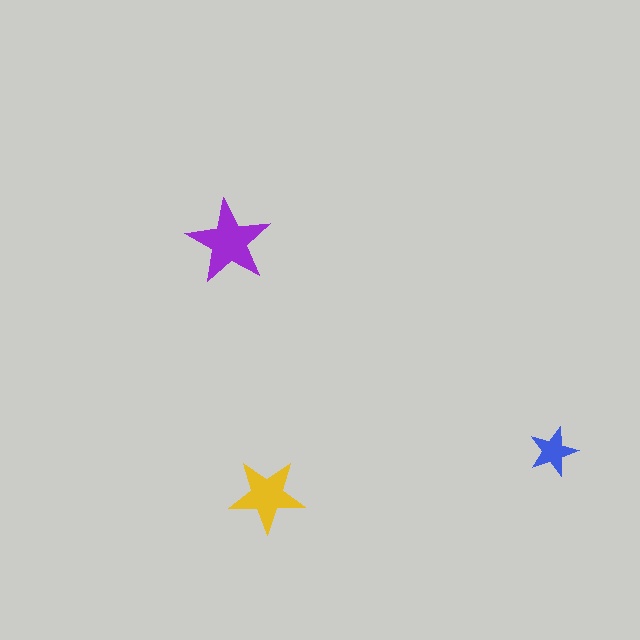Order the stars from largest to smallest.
the purple one, the yellow one, the blue one.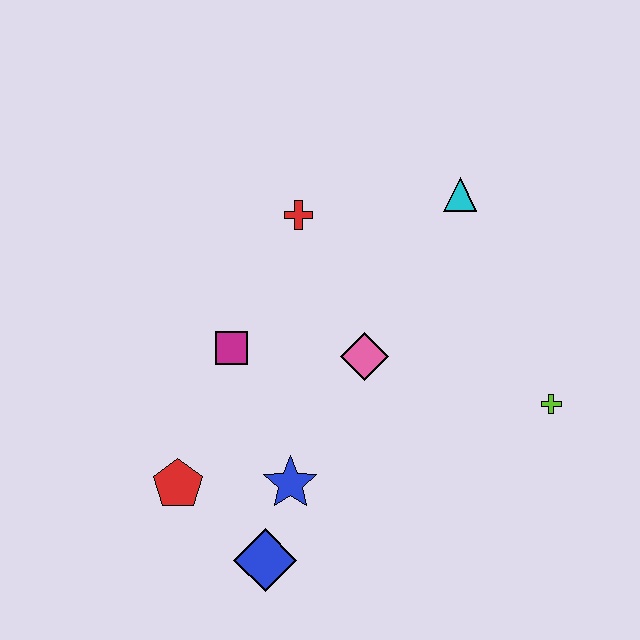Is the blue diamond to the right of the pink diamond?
No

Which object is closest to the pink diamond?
The magenta square is closest to the pink diamond.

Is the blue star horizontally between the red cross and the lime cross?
No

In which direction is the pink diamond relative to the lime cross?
The pink diamond is to the left of the lime cross.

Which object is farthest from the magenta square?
The lime cross is farthest from the magenta square.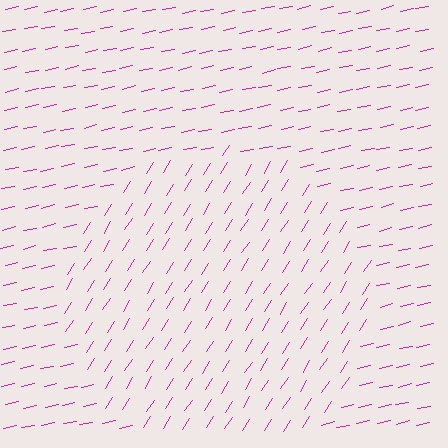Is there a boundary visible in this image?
Yes, there is a texture boundary formed by a change in line orientation.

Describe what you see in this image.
The image is filled with small magenta line segments. A circle region in the image has lines oriented differently from the surrounding lines, creating a visible texture boundary.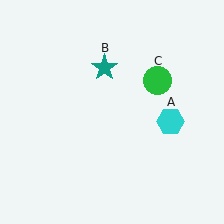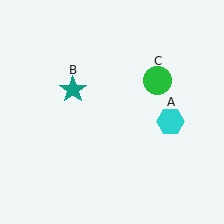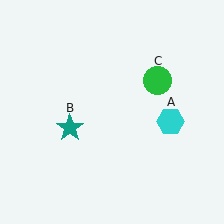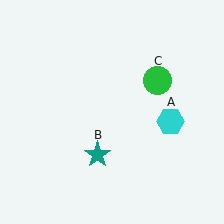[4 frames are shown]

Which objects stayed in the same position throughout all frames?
Cyan hexagon (object A) and green circle (object C) remained stationary.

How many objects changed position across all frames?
1 object changed position: teal star (object B).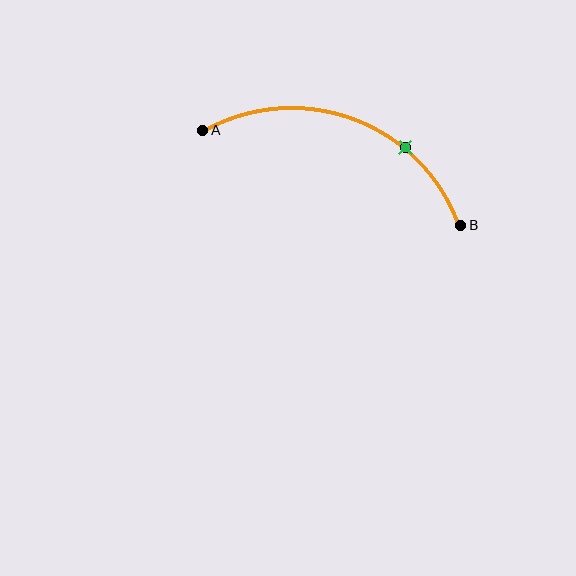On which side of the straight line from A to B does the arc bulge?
The arc bulges above the straight line connecting A and B.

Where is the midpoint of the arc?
The arc midpoint is the point on the curve farthest from the straight line joining A and B. It sits above that line.